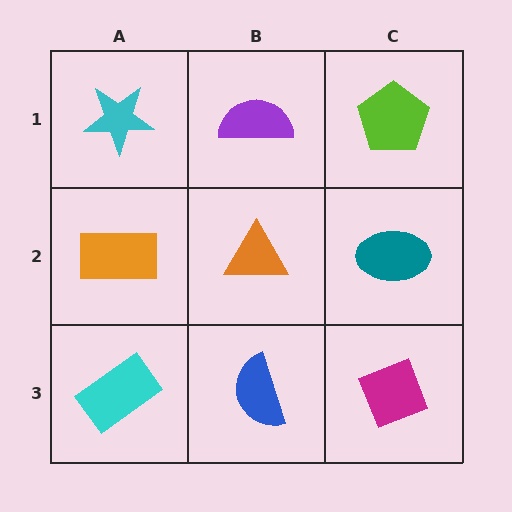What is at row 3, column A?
A cyan rectangle.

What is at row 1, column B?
A purple semicircle.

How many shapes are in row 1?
3 shapes.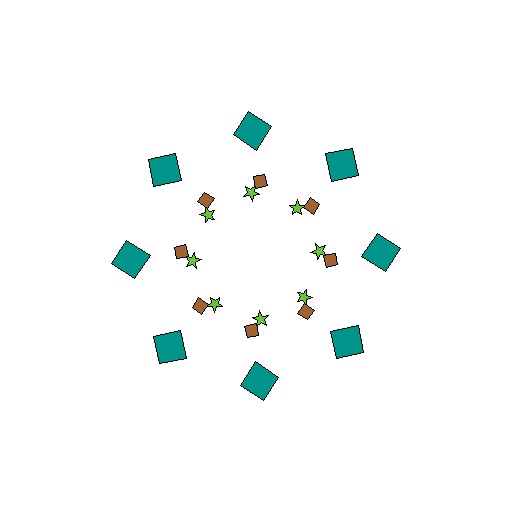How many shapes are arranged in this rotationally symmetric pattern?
There are 24 shapes, arranged in 8 groups of 3.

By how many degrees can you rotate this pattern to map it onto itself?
The pattern maps onto itself every 45 degrees of rotation.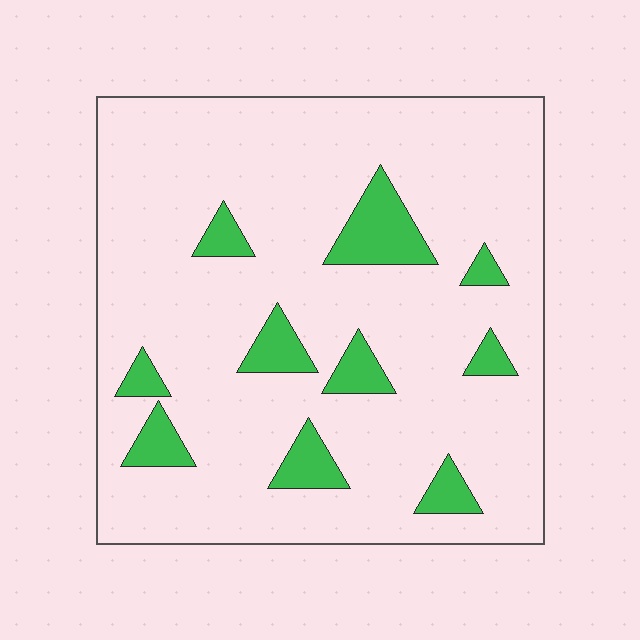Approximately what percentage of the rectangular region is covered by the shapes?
Approximately 15%.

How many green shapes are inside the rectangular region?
10.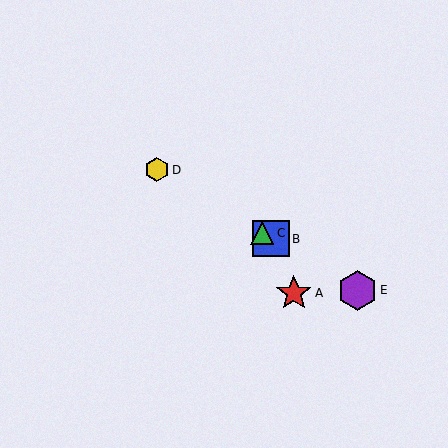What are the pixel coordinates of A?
Object A is at (294, 293).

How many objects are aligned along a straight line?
4 objects (B, C, D, E) are aligned along a straight line.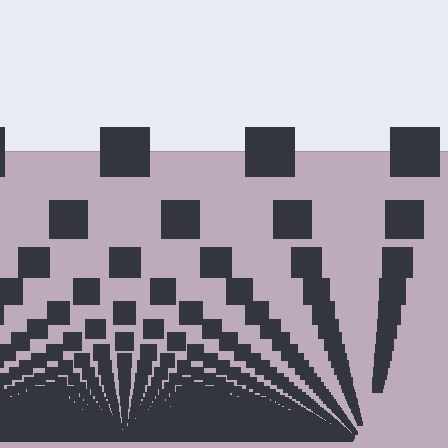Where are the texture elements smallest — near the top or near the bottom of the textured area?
Near the bottom.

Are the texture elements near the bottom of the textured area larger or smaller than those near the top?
Smaller. The gradient is inverted — elements near the bottom are smaller and denser.